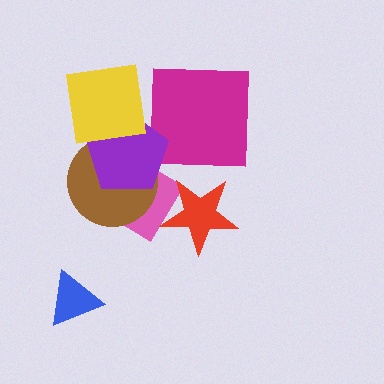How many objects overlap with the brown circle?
3 objects overlap with the brown circle.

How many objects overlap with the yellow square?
2 objects overlap with the yellow square.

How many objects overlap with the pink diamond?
3 objects overlap with the pink diamond.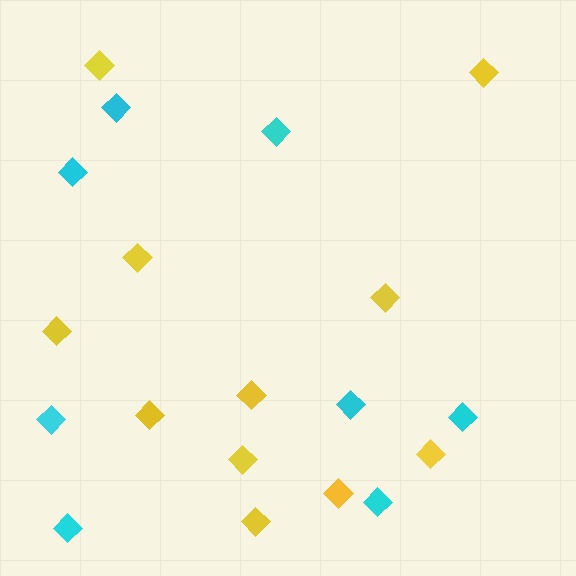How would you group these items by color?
There are 2 groups: one group of yellow diamonds (11) and one group of cyan diamonds (8).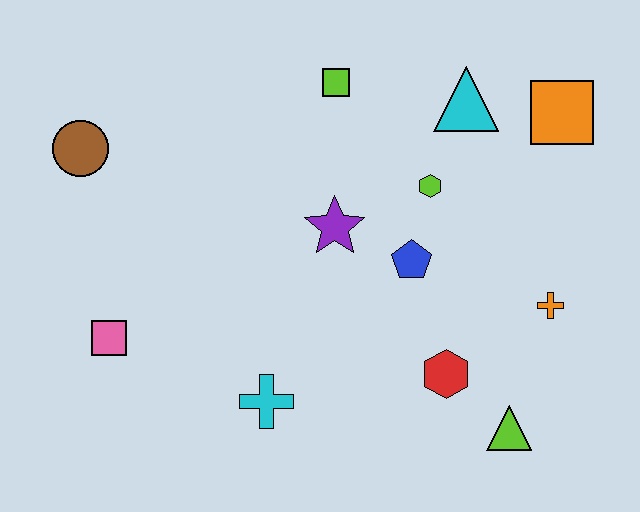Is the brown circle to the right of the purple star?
No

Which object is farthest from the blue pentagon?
The brown circle is farthest from the blue pentagon.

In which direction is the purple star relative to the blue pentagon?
The purple star is to the left of the blue pentagon.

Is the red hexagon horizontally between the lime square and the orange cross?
Yes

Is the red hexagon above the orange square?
No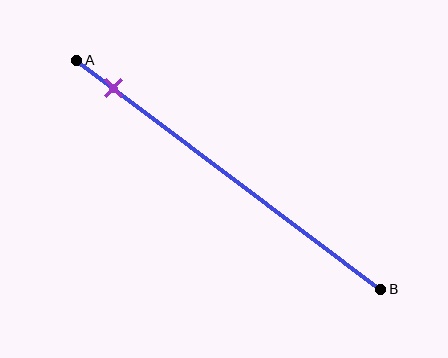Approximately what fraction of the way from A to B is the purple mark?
The purple mark is approximately 10% of the way from A to B.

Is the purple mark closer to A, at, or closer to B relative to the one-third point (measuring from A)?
The purple mark is closer to point A than the one-third point of segment AB.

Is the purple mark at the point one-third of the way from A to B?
No, the mark is at about 10% from A, not at the 33% one-third point.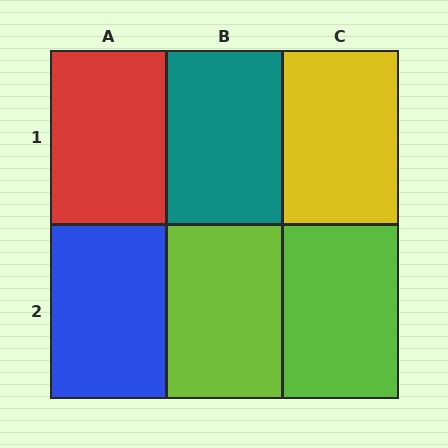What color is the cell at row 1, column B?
Teal.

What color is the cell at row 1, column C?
Yellow.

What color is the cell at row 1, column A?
Red.